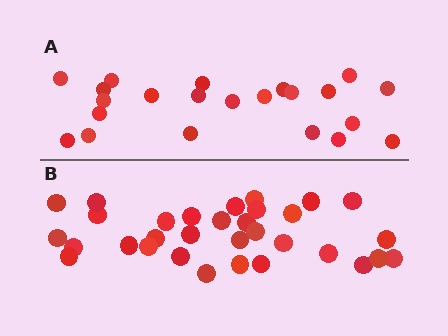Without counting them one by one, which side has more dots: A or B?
Region B (the bottom region) has more dots.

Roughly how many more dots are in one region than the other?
Region B has roughly 10 or so more dots than region A.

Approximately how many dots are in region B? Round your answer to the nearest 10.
About 30 dots. (The exact count is 32, which rounds to 30.)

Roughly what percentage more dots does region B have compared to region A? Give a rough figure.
About 45% more.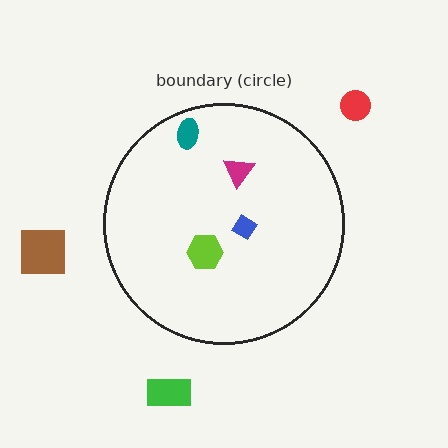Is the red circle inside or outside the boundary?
Outside.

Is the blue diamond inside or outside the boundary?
Inside.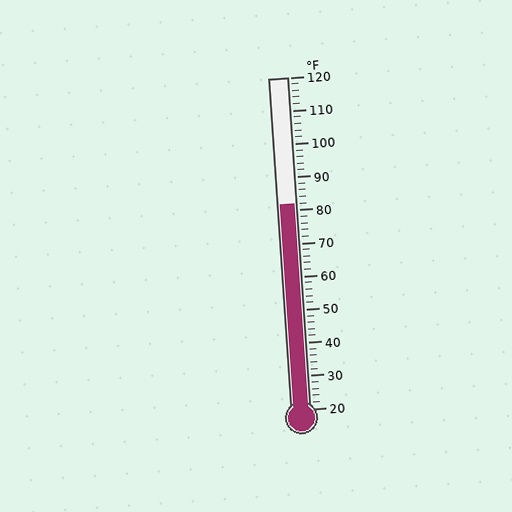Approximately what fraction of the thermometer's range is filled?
The thermometer is filled to approximately 60% of its range.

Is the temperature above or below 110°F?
The temperature is below 110°F.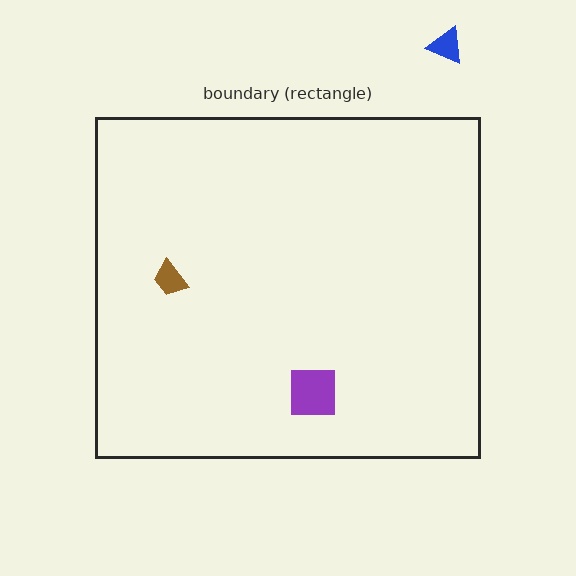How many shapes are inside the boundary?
2 inside, 1 outside.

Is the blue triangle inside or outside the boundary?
Outside.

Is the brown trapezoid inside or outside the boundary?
Inside.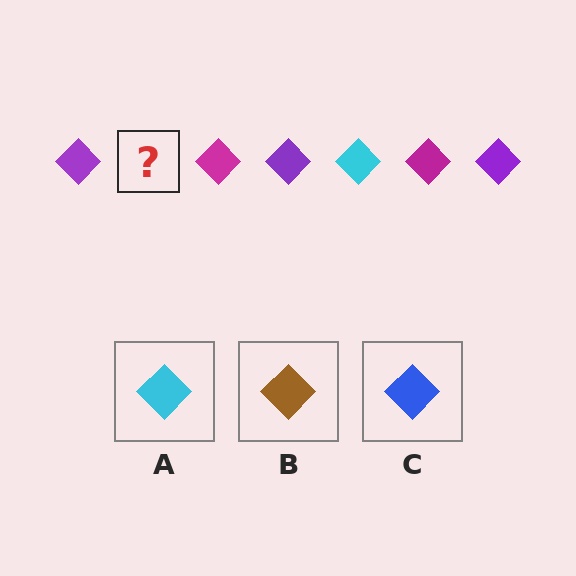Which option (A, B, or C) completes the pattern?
A.